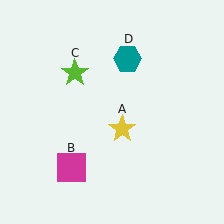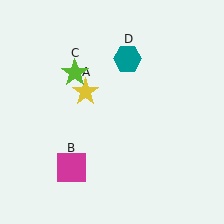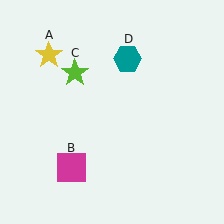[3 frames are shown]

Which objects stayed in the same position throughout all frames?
Magenta square (object B) and lime star (object C) and teal hexagon (object D) remained stationary.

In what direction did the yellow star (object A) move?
The yellow star (object A) moved up and to the left.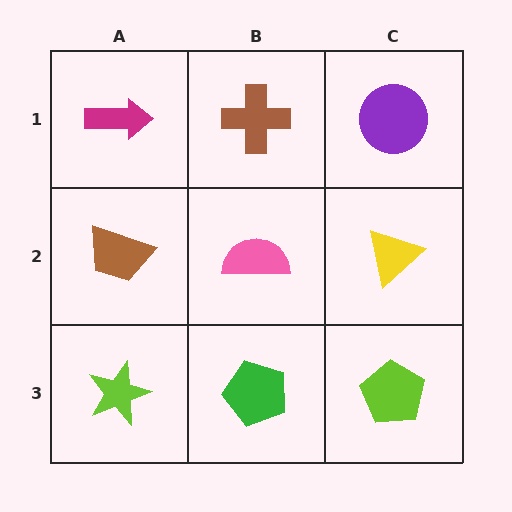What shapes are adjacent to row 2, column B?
A brown cross (row 1, column B), a green pentagon (row 3, column B), a brown trapezoid (row 2, column A), a yellow triangle (row 2, column C).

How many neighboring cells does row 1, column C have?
2.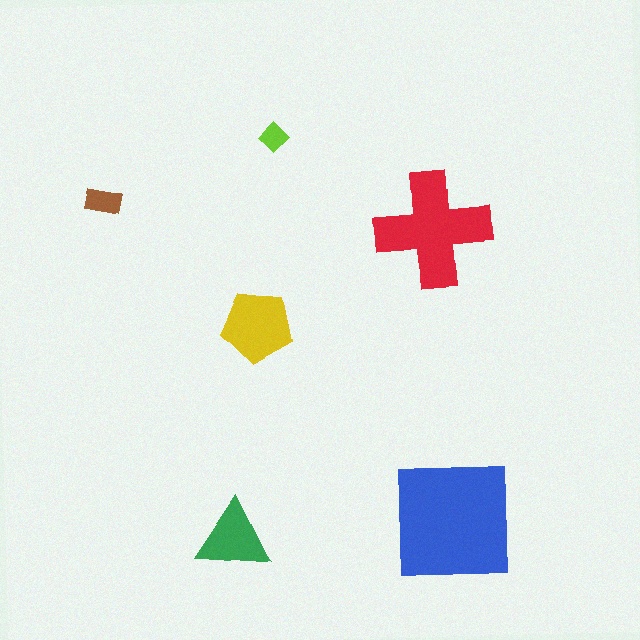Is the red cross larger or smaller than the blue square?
Smaller.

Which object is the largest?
The blue square.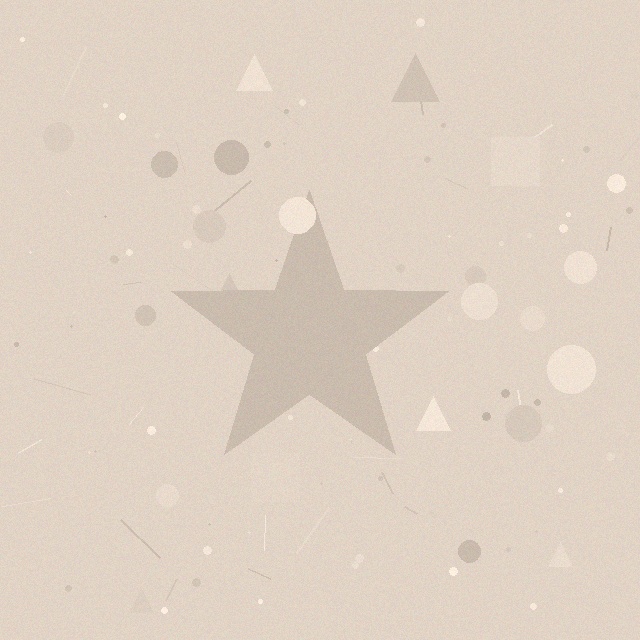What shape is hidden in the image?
A star is hidden in the image.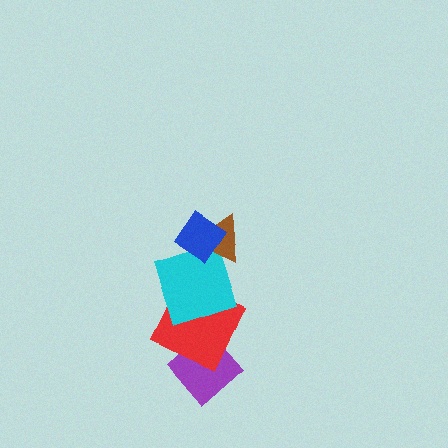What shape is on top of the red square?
The cyan square is on top of the red square.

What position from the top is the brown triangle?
The brown triangle is 2nd from the top.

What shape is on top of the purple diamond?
The red square is on top of the purple diamond.